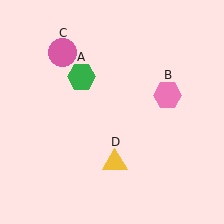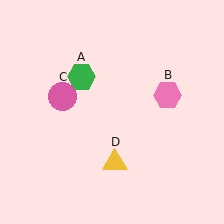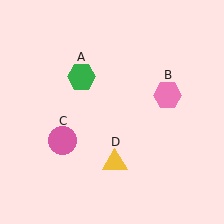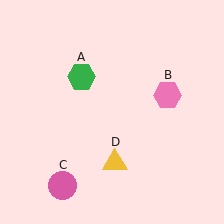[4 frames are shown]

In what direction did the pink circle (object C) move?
The pink circle (object C) moved down.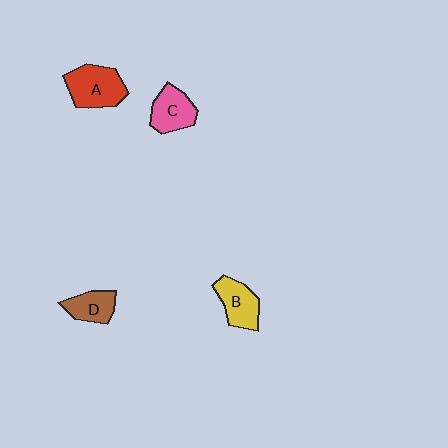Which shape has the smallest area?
Shape D (brown).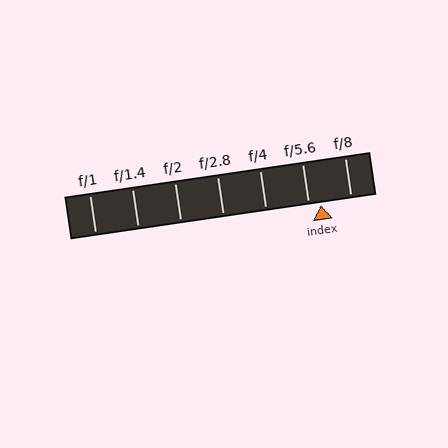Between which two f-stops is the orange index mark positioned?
The index mark is between f/5.6 and f/8.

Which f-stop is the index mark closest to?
The index mark is closest to f/5.6.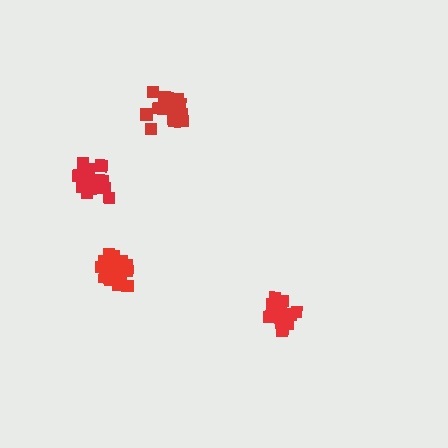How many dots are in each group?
Group 1: 17 dots, Group 2: 20 dots, Group 3: 19 dots, Group 4: 21 dots (77 total).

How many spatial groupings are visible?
There are 4 spatial groupings.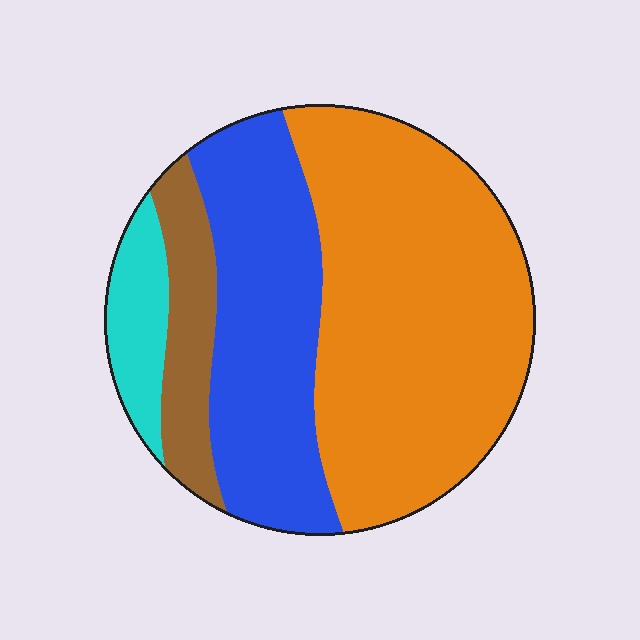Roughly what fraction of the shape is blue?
Blue takes up between a quarter and a half of the shape.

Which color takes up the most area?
Orange, at roughly 50%.